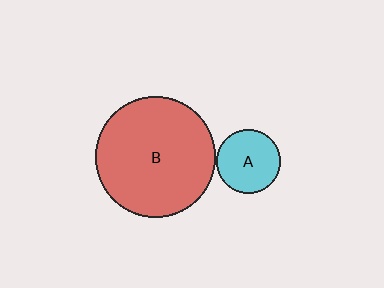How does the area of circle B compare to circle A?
Approximately 3.5 times.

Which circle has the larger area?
Circle B (red).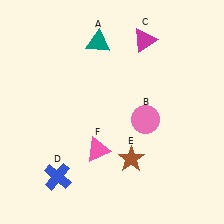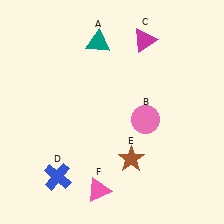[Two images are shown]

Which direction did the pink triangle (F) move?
The pink triangle (F) moved down.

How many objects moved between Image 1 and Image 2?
1 object moved between the two images.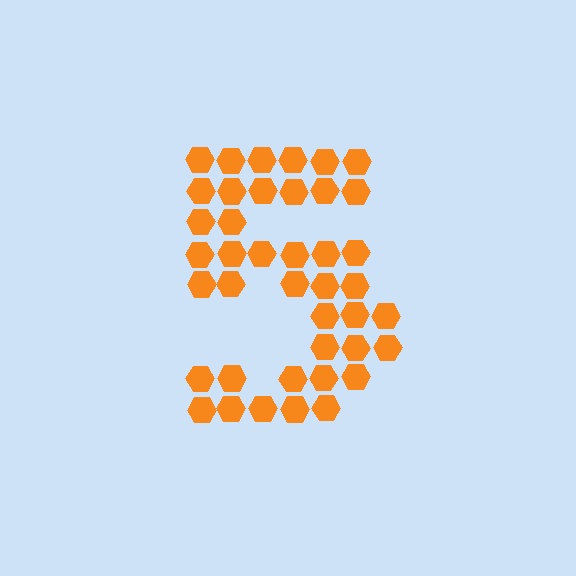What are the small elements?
The small elements are hexagons.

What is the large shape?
The large shape is the digit 5.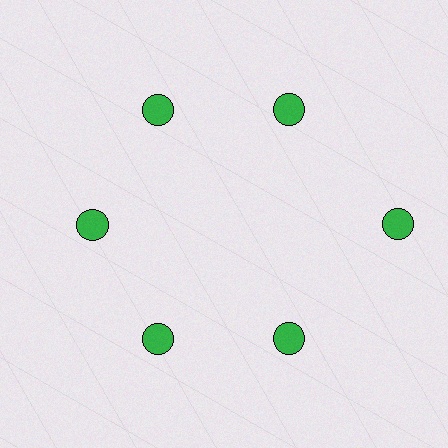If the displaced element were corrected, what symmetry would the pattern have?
It would have 6-fold rotational symmetry — the pattern would map onto itself every 60 degrees.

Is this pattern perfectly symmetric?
No. The 6 green circles are arranged in a ring, but one element near the 3 o'clock position is pushed outward from the center, breaking the 6-fold rotational symmetry.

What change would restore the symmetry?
The symmetry would be restored by moving it inward, back onto the ring so that all 6 circles sit at equal angles and equal distance from the center.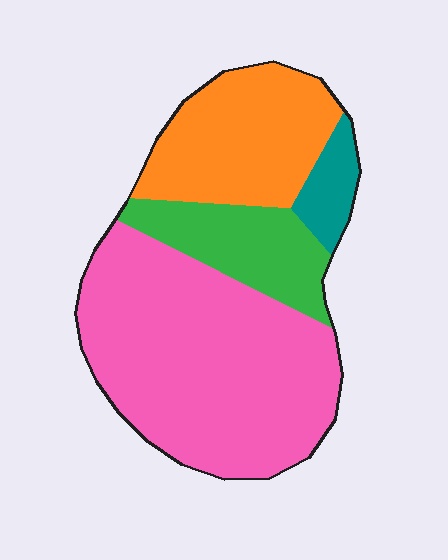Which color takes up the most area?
Pink, at roughly 55%.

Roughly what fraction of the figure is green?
Green takes up about one sixth (1/6) of the figure.